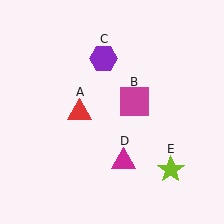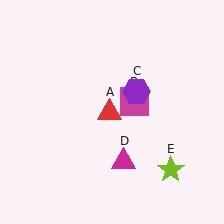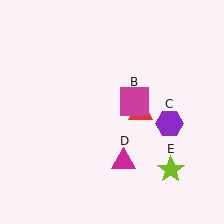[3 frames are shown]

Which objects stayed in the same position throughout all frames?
Magenta square (object B) and magenta triangle (object D) and lime star (object E) remained stationary.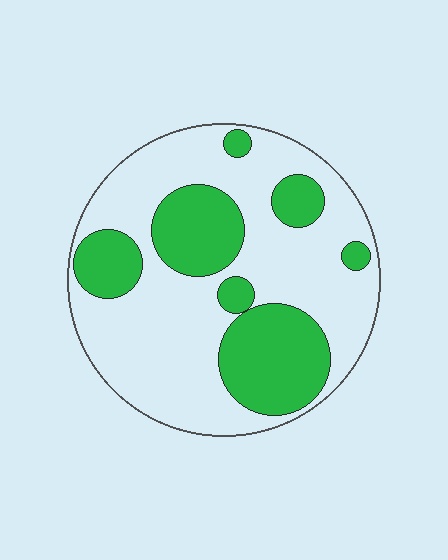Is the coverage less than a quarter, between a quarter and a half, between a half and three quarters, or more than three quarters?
Between a quarter and a half.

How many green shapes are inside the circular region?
7.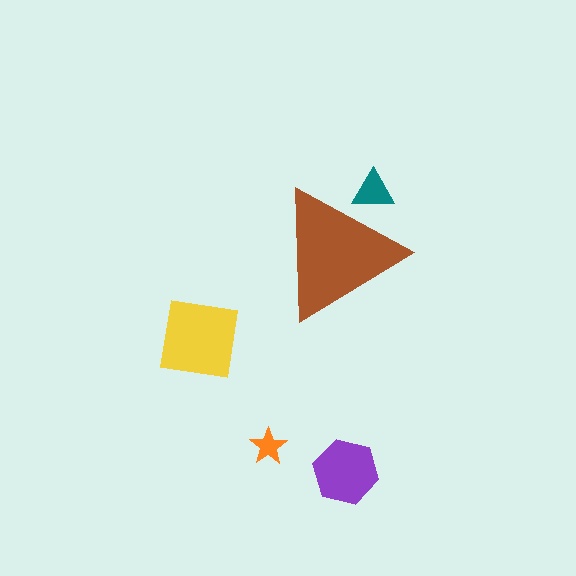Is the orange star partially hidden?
No, the orange star is fully visible.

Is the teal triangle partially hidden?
Yes, the teal triangle is partially hidden behind the brown triangle.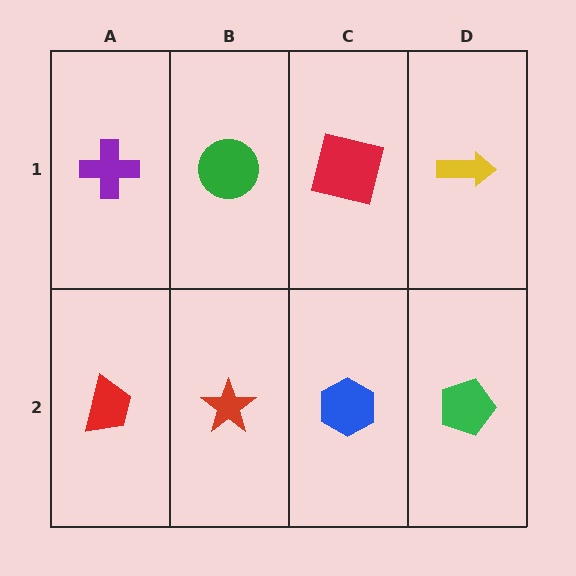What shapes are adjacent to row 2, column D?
A yellow arrow (row 1, column D), a blue hexagon (row 2, column C).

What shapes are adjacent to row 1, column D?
A green pentagon (row 2, column D), a red square (row 1, column C).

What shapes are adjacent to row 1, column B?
A red star (row 2, column B), a purple cross (row 1, column A), a red square (row 1, column C).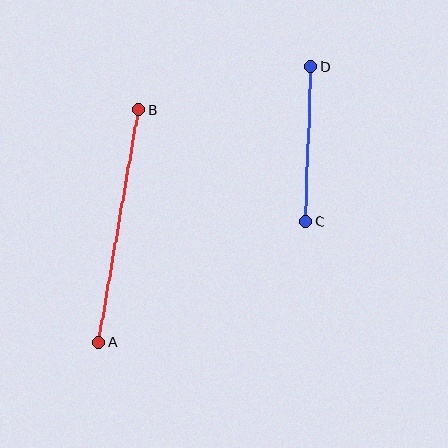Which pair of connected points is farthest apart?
Points A and B are farthest apart.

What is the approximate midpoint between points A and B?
The midpoint is at approximately (119, 226) pixels.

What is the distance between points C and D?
The distance is approximately 155 pixels.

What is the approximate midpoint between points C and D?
The midpoint is at approximately (308, 144) pixels.